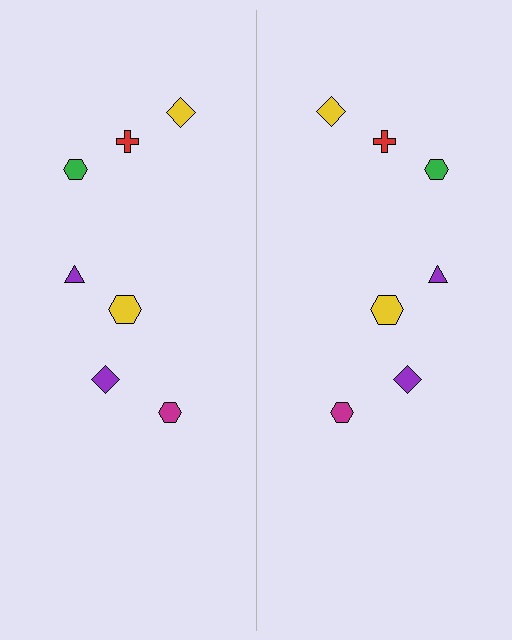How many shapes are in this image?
There are 14 shapes in this image.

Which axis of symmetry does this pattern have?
The pattern has a vertical axis of symmetry running through the center of the image.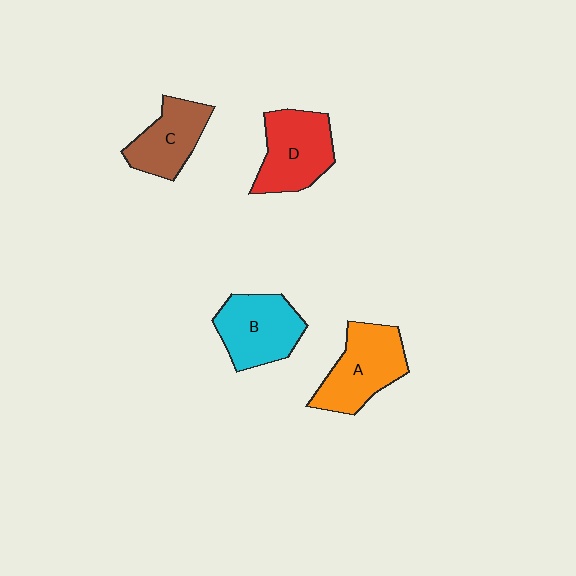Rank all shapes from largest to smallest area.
From largest to smallest: A (orange), D (red), B (cyan), C (brown).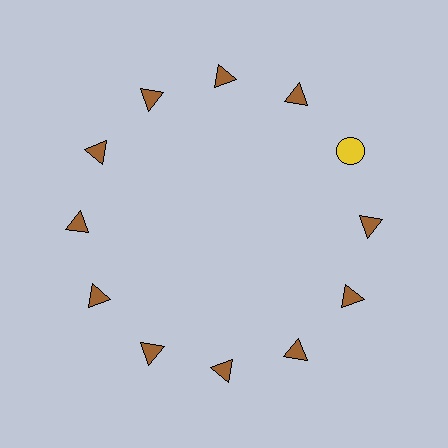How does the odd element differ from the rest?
It differs in both color (yellow instead of brown) and shape (circle instead of triangle).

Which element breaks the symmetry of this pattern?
The yellow circle at roughly the 2 o'clock position breaks the symmetry. All other shapes are brown triangles.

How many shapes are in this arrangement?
There are 12 shapes arranged in a ring pattern.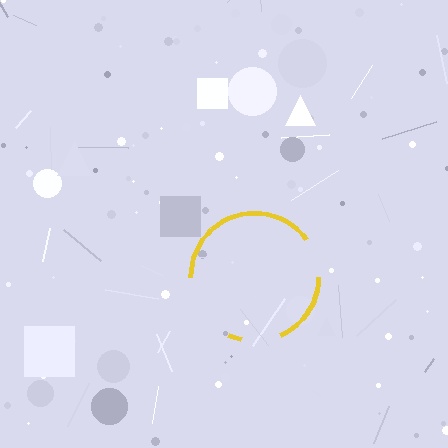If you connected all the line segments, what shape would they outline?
They would outline a circle.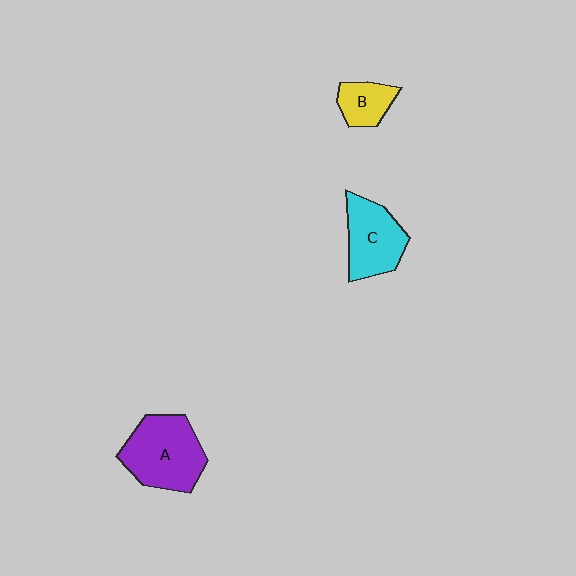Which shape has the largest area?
Shape A (purple).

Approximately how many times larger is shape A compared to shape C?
Approximately 1.3 times.